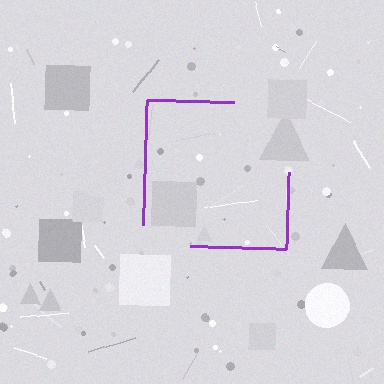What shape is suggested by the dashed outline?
The dashed outline suggests a square.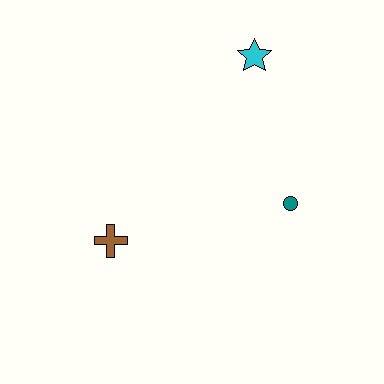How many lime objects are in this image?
There are no lime objects.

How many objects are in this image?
There are 3 objects.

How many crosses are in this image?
There is 1 cross.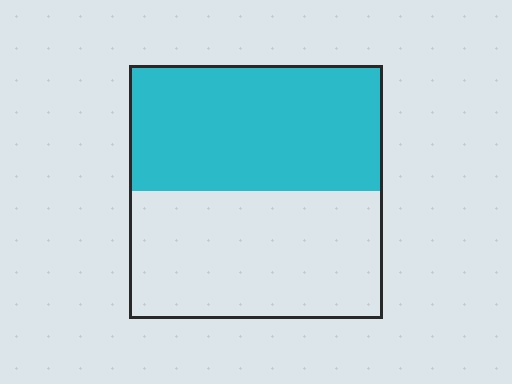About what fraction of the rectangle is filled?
About one half (1/2).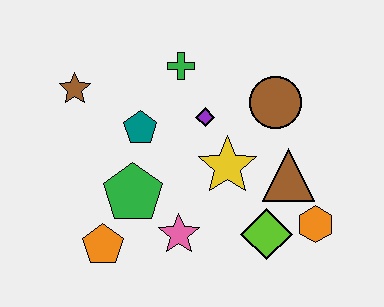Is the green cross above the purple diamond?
Yes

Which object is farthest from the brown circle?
The orange pentagon is farthest from the brown circle.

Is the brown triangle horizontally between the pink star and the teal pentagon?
No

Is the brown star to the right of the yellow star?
No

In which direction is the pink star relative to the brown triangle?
The pink star is to the left of the brown triangle.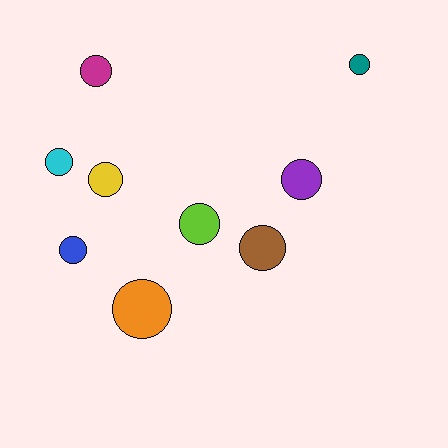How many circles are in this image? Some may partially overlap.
There are 9 circles.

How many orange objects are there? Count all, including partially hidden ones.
There is 1 orange object.